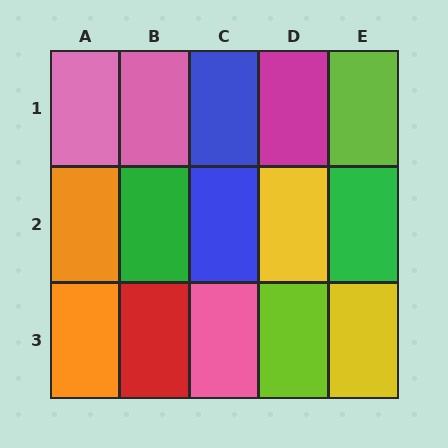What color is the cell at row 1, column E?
Lime.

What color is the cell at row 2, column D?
Yellow.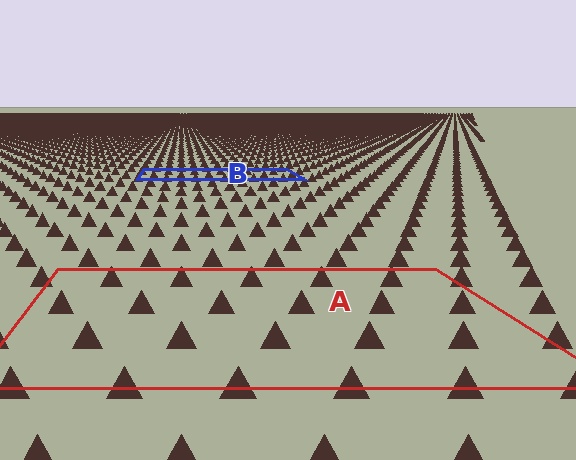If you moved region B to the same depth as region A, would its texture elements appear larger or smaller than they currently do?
They would appear larger. At a closer depth, the same texture elements are projected at a bigger on-screen size.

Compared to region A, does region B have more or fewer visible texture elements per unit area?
Region B has more texture elements per unit area — they are packed more densely because it is farther away.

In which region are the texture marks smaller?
The texture marks are smaller in region B, because it is farther away.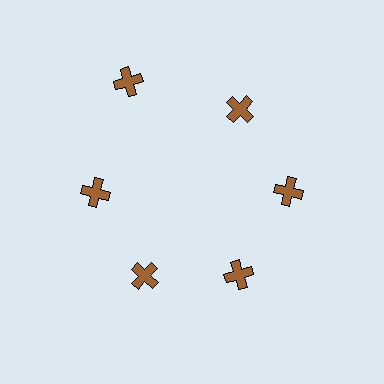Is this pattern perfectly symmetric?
No. The 6 brown crosses are arranged in a ring, but one element near the 11 o'clock position is pushed outward from the center, breaking the 6-fold rotational symmetry.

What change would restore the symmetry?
The symmetry would be restored by moving it inward, back onto the ring so that all 6 crosses sit at equal angles and equal distance from the center.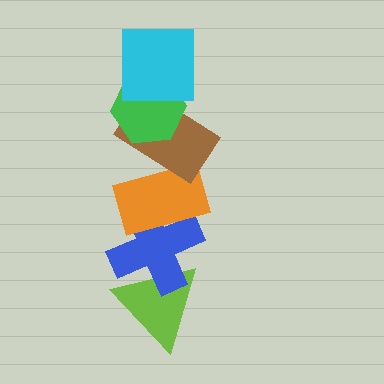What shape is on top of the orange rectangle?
The brown rectangle is on top of the orange rectangle.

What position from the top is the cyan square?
The cyan square is 1st from the top.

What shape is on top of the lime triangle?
The blue cross is on top of the lime triangle.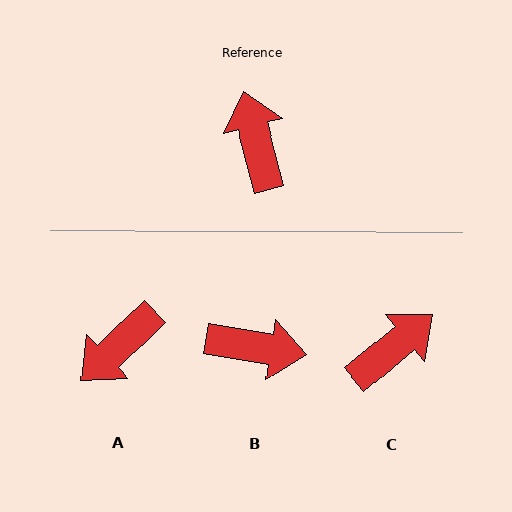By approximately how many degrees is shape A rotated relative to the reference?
Approximately 118 degrees counter-clockwise.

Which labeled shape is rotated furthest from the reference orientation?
A, about 118 degrees away.